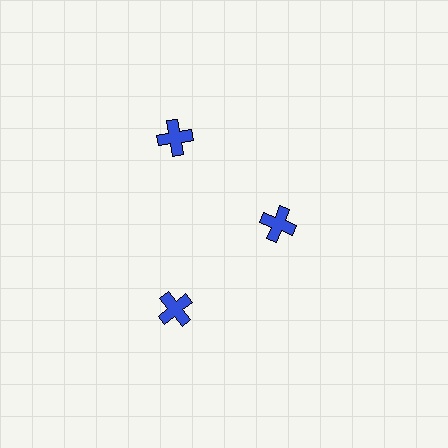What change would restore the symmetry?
The symmetry would be restored by moving it outward, back onto the ring so that all 3 crosses sit at equal angles and equal distance from the center.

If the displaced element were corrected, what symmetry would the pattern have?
It would have 3-fold rotational symmetry — the pattern would map onto itself every 120 degrees.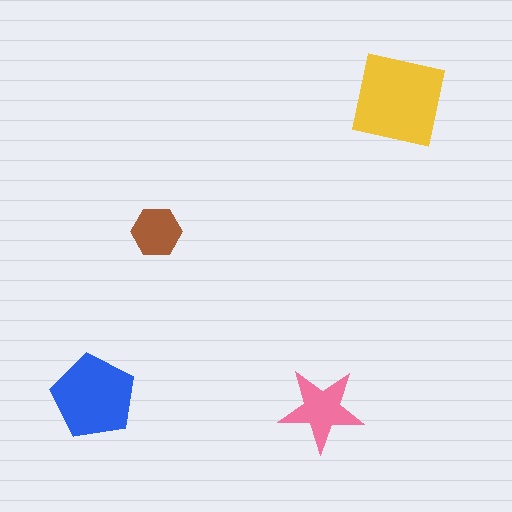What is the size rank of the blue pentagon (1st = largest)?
2nd.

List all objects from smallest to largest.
The brown hexagon, the pink star, the blue pentagon, the yellow square.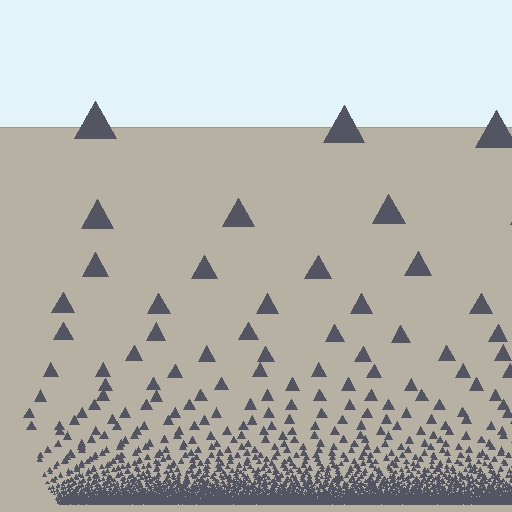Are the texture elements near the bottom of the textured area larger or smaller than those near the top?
Smaller. The gradient is inverted — elements near the bottom are smaller and denser.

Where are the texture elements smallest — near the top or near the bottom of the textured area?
Near the bottom.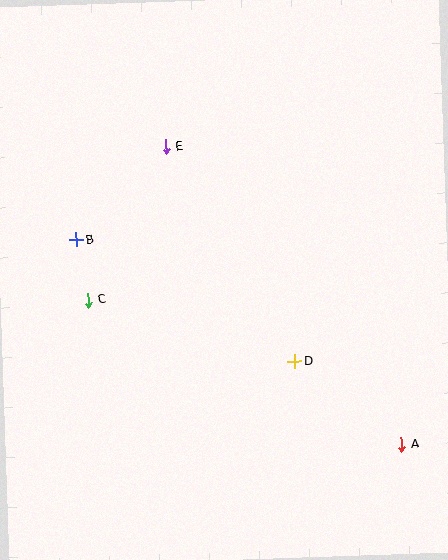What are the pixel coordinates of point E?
Point E is at (166, 147).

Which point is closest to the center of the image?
Point D at (294, 361) is closest to the center.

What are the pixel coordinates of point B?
Point B is at (76, 240).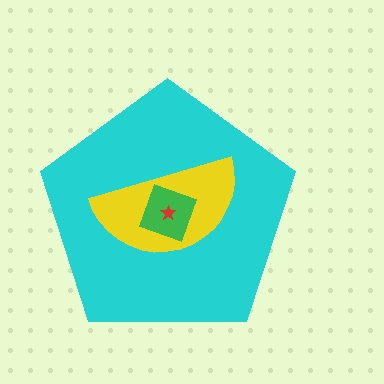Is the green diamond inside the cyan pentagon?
Yes.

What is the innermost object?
The red star.